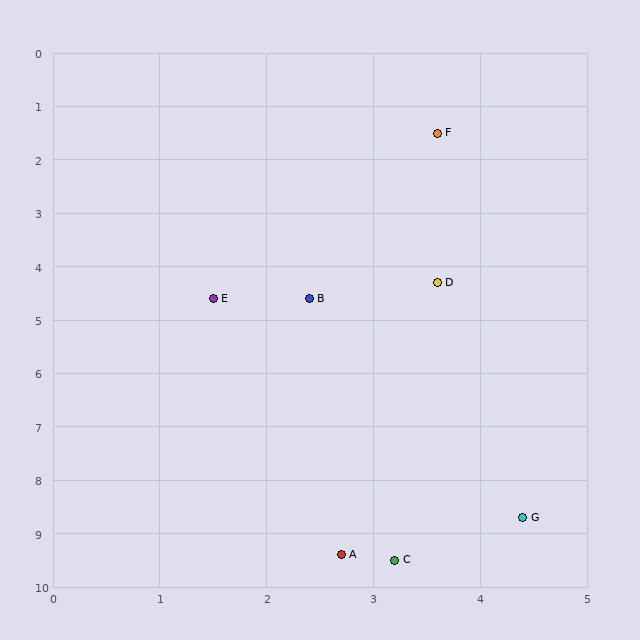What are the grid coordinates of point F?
Point F is at approximately (3.6, 1.5).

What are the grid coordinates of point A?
Point A is at approximately (2.7, 9.4).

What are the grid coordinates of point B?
Point B is at approximately (2.4, 4.6).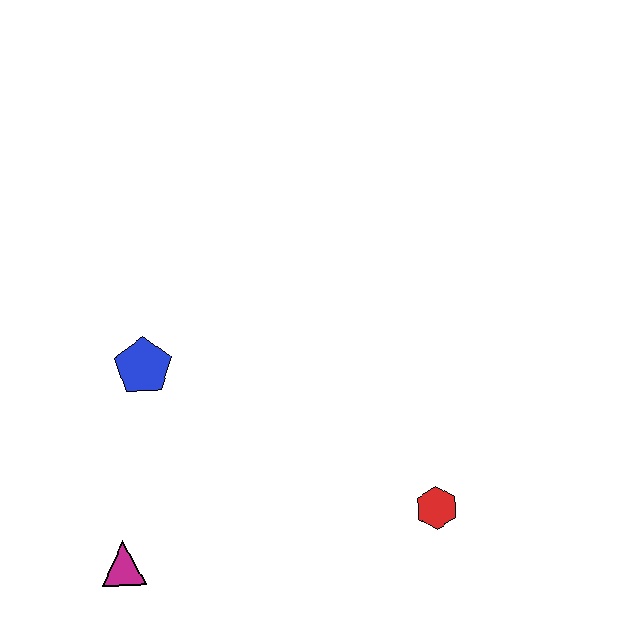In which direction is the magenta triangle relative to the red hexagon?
The magenta triangle is to the left of the red hexagon.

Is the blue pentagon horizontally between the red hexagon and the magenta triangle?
Yes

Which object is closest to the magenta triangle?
The blue pentagon is closest to the magenta triangle.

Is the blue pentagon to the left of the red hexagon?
Yes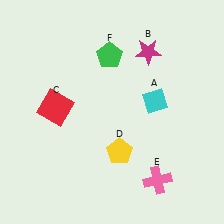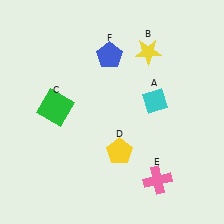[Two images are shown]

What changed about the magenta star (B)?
In Image 1, B is magenta. In Image 2, it changed to yellow.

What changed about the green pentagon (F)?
In Image 1, F is green. In Image 2, it changed to blue.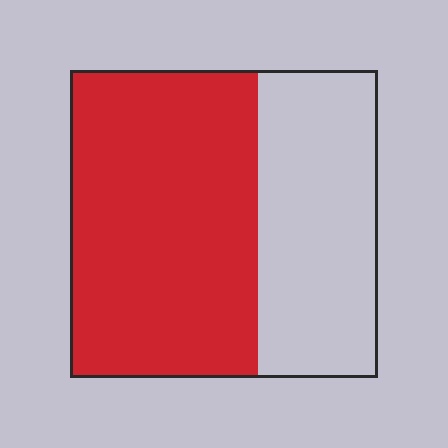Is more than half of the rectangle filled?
Yes.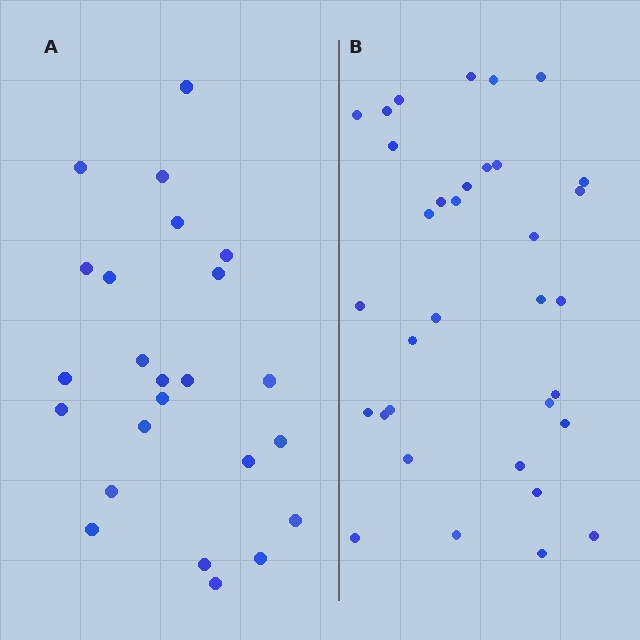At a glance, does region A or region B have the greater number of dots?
Region B (the right region) has more dots.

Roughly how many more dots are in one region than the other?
Region B has roughly 10 or so more dots than region A.